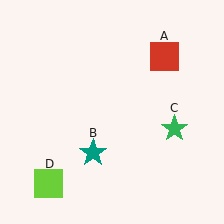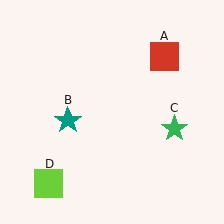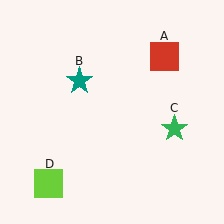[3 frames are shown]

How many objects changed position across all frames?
1 object changed position: teal star (object B).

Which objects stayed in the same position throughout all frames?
Red square (object A) and green star (object C) and lime square (object D) remained stationary.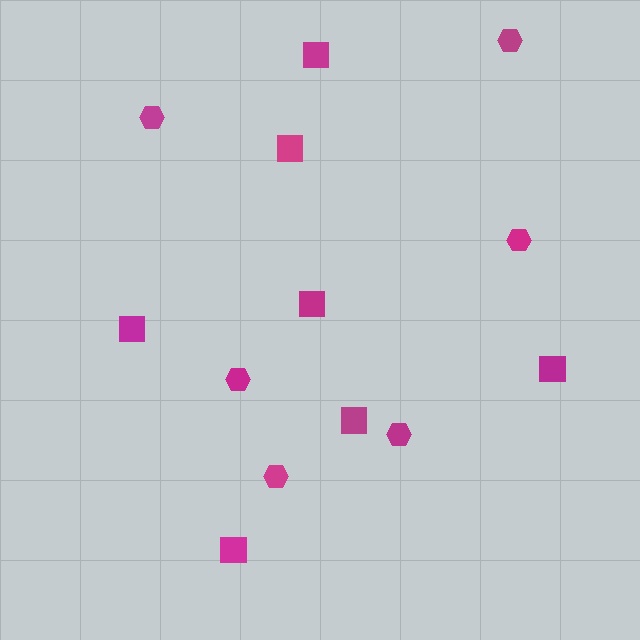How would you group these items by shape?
There are 2 groups: one group of hexagons (6) and one group of squares (7).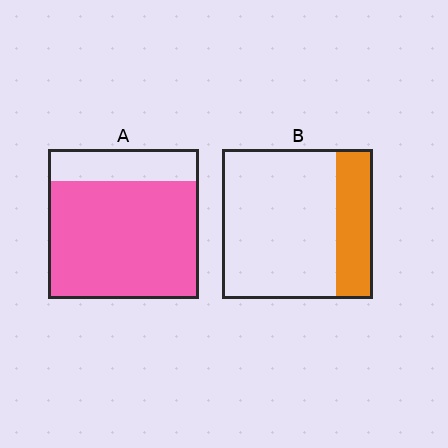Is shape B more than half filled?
No.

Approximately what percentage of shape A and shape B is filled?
A is approximately 80% and B is approximately 25%.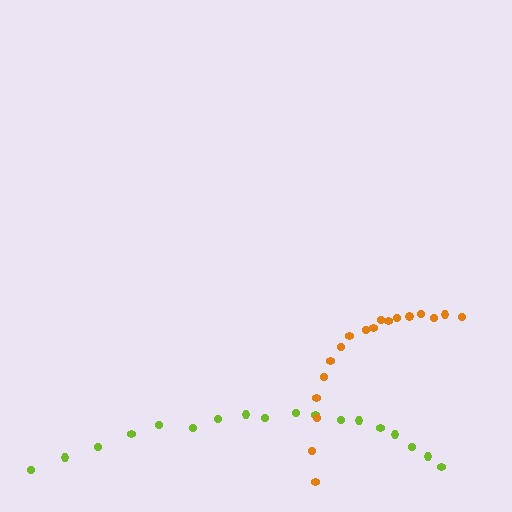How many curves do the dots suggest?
There are 2 distinct paths.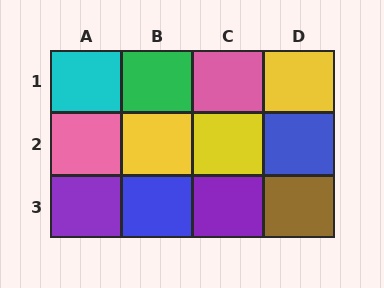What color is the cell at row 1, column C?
Pink.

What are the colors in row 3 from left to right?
Purple, blue, purple, brown.